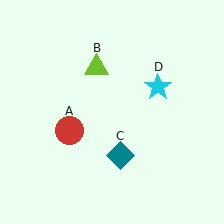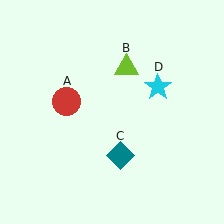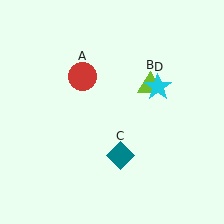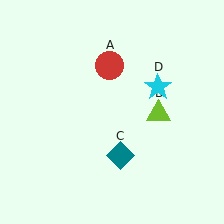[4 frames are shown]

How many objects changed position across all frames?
2 objects changed position: red circle (object A), lime triangle (object B).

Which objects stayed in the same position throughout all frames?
Teal diamond (object C) and cyan star (object D) remained stationary.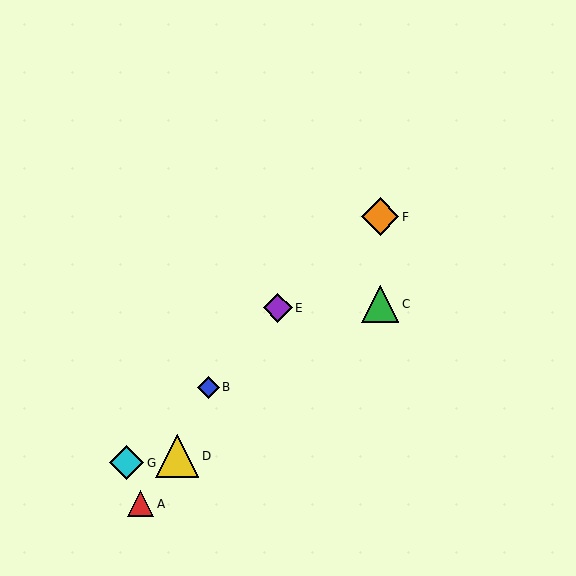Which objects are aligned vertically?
Objects C, F are aligned vertically.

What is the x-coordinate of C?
Object C is at x≈380.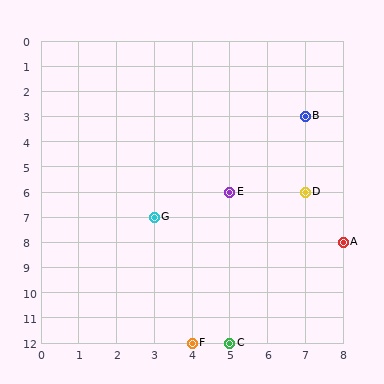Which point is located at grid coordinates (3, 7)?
Point G is at (3, 7).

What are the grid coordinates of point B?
Point B is at grid coordinates (7, 3).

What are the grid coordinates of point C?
Point C is at grid coordinates (5, 12).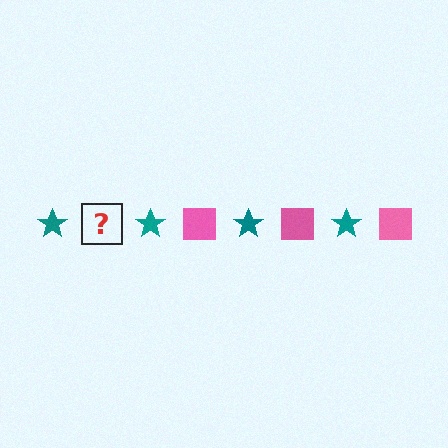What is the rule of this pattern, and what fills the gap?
The rule is that the pattern alternates between teal star and pink square. The gap should be filled with a pink square.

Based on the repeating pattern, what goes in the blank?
The blank should be a pink square.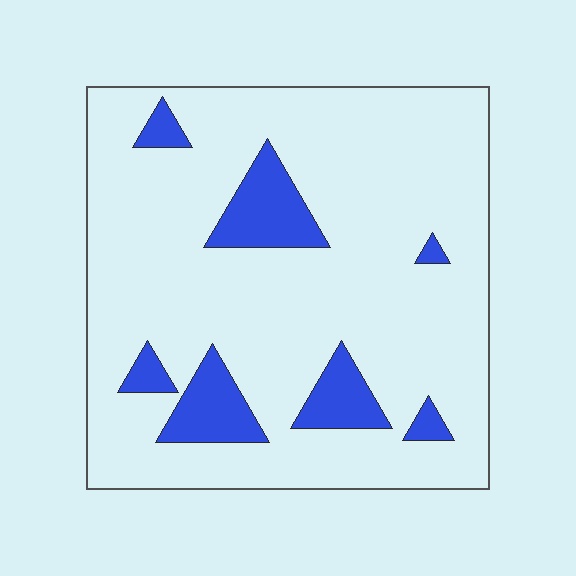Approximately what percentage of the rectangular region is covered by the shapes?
Approximately 15%.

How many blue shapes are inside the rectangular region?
7.